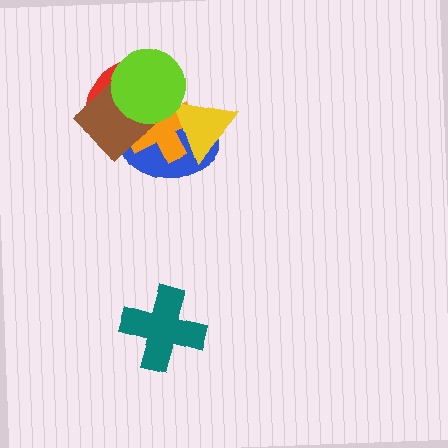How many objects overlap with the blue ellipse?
5 objects overlap with the blue ellipse.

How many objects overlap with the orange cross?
5 objects overlap with the orange cross.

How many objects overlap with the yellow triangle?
2 objects overlap with the yellow triangle.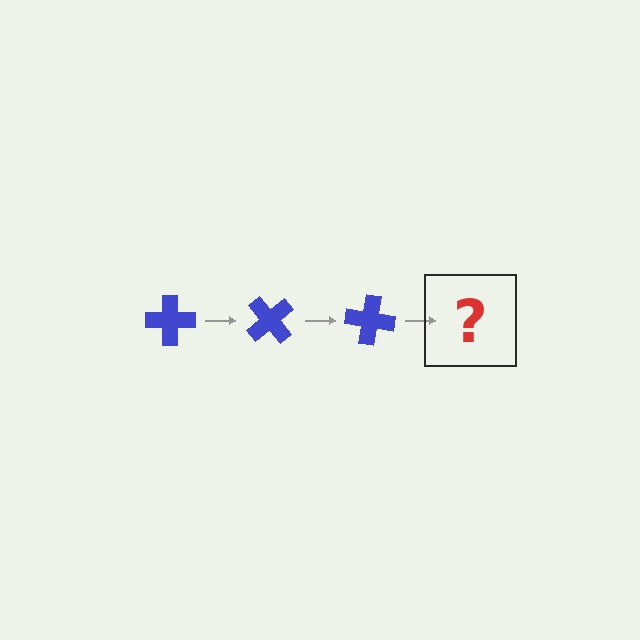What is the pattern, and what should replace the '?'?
The pattern is that the cross rotates 50 degrees each step. The '?' should be a blue cross rotated 150 degrees.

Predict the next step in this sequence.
The next step is a blue cross rotated 150 degrees.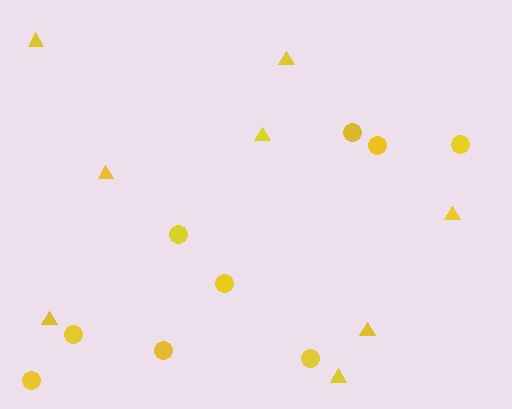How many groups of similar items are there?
There are 2 groups: one group of circles (9) and one group of triangles (8).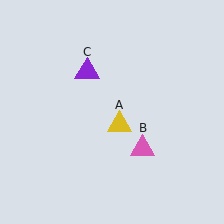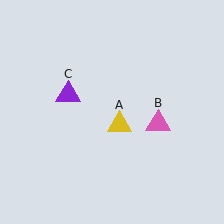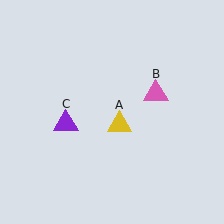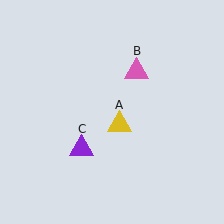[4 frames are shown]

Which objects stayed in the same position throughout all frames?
Yellow triangle (object A) remained stationary.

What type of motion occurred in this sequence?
The pink triangle (object B), purple triangle (object C) rotated counterclockwise around the center of the scene.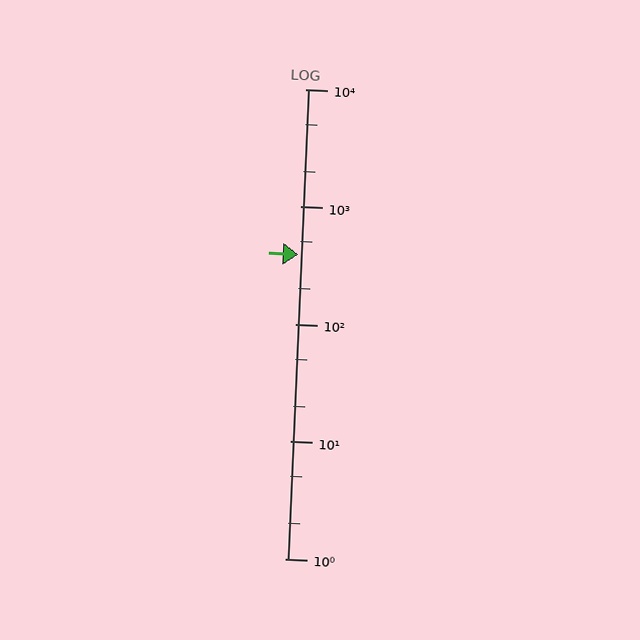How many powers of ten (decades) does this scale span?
The scale spans 4 decades, from 1 to 10000.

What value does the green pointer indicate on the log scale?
The pointer indicates approximately 390.